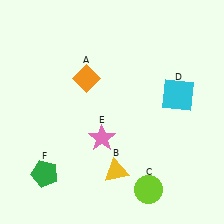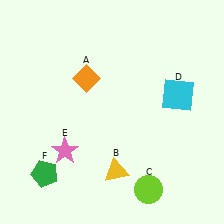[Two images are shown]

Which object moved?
The pink star (E) moved left.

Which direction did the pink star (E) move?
The pink star (E) moved left.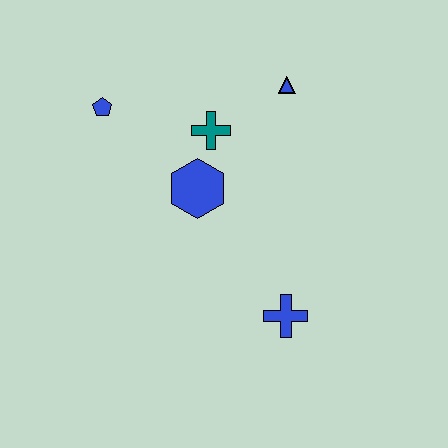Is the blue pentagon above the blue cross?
Yes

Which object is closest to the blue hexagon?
The teal cross is closest to the blue hexagon.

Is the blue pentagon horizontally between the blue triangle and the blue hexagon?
No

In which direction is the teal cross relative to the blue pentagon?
The teal cross is to the right of the blue pentagon.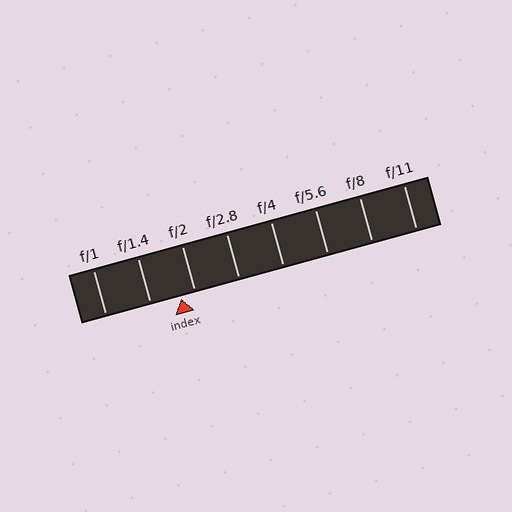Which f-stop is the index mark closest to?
The index mark is closest to f/2.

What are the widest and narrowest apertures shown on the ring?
The widest aperture shown is f/1 and the narrowest is f/11.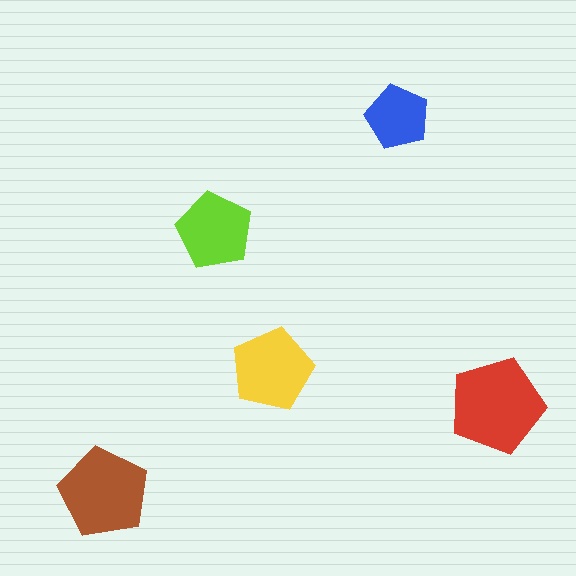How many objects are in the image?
There are 5 objects in the image.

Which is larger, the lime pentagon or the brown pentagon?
The brown one.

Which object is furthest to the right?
The red pentagon is rightmost.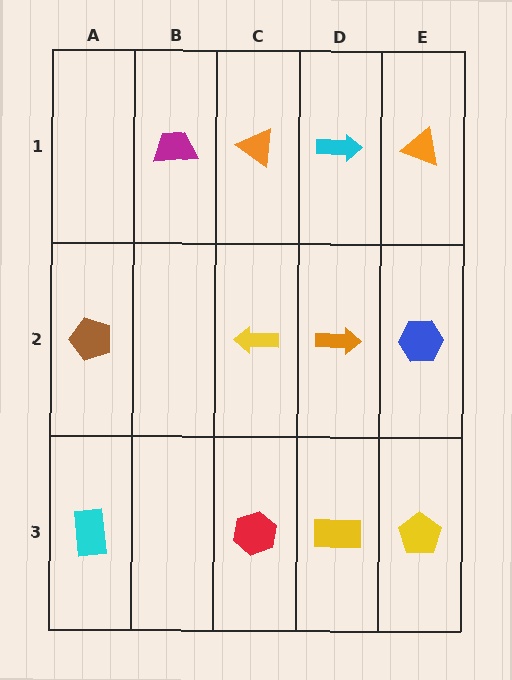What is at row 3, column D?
A yellow rectangle.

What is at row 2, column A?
A brown pentagon.